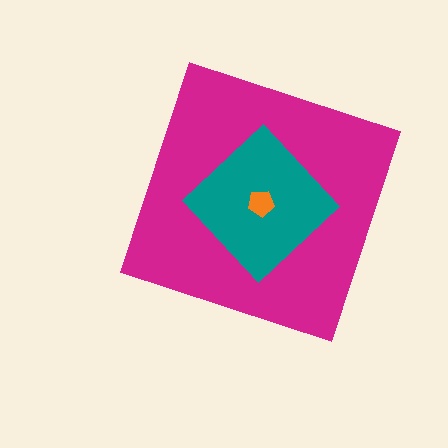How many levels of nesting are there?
3.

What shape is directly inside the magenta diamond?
The teal diamond.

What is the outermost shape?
The magenta diamond.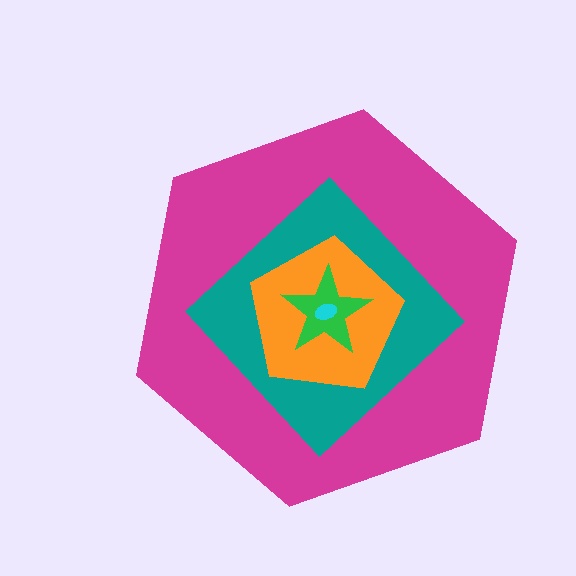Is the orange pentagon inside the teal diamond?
Yes.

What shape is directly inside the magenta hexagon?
The teal diamond.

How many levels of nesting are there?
5.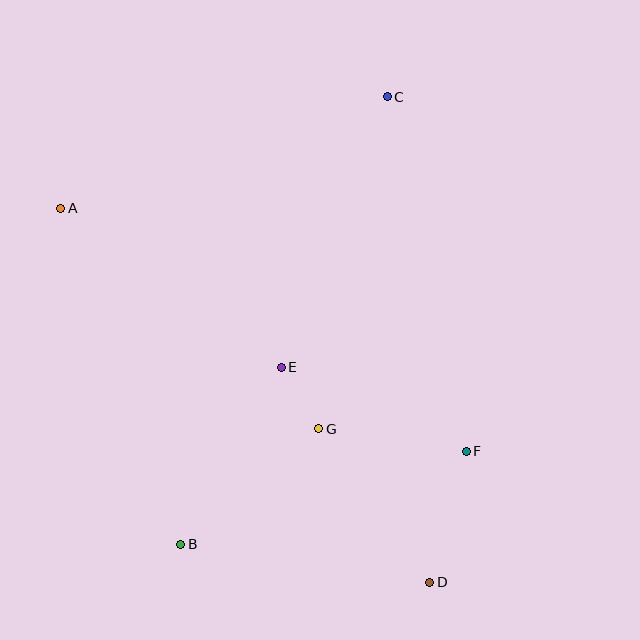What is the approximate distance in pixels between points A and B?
The distance between A and B is approximately 357 pixels.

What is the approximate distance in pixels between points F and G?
The distance between F and G is approximately 149 pixels.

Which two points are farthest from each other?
Points A and D are farthest from each other.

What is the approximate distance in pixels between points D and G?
The distance between D and G is approximately 189 pixels.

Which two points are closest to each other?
Points E and G are closest to each other.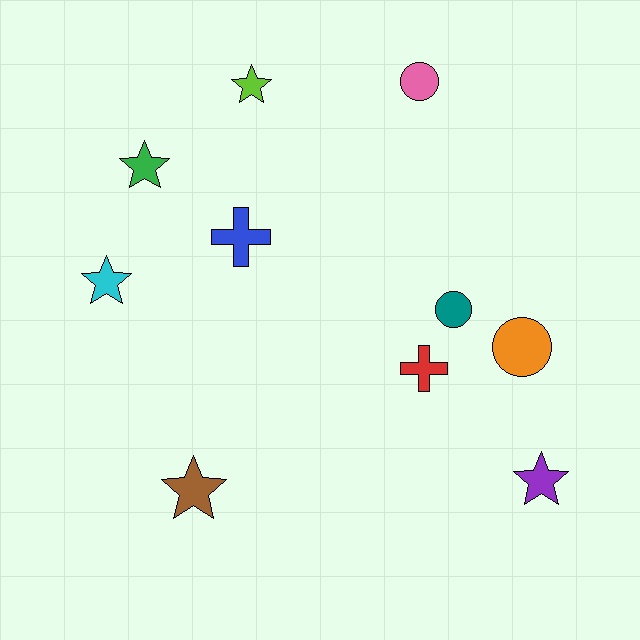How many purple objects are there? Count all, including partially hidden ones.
There is 1 purple object.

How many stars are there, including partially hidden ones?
There are 5 stars.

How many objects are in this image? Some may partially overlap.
There are 10 objects.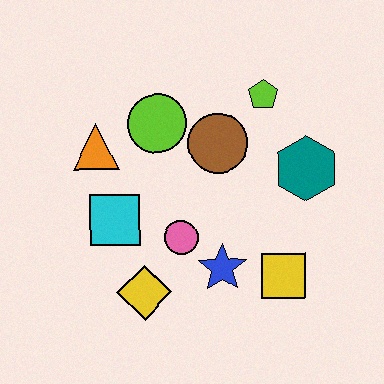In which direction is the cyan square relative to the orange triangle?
The cyan square is below the orange triangle.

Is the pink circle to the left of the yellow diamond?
No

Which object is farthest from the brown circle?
The yellow diamond is farthest from the brown circle.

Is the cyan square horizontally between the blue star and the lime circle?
No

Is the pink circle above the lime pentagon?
No